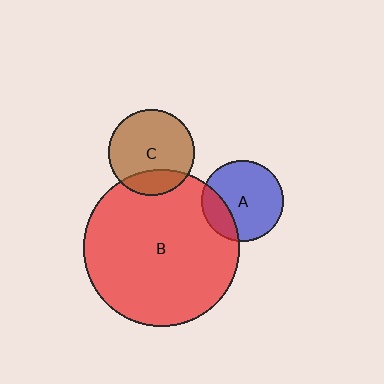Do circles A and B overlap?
Yes.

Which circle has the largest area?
Circle B (red).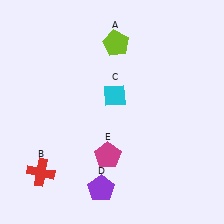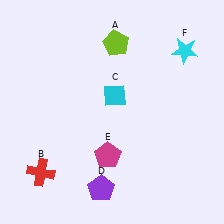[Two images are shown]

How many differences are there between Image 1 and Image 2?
There is 1 difference between the two images.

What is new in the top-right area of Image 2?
A cyan star (F) was added in the top-right area of Image 2.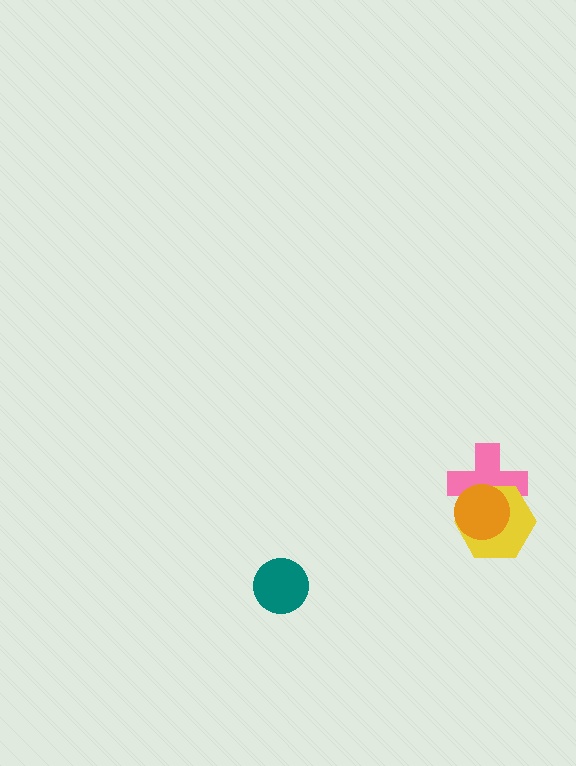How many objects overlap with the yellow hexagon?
2 objects overlap with the yellow hexagon.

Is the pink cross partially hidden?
Yes, it is partially covered by another shape.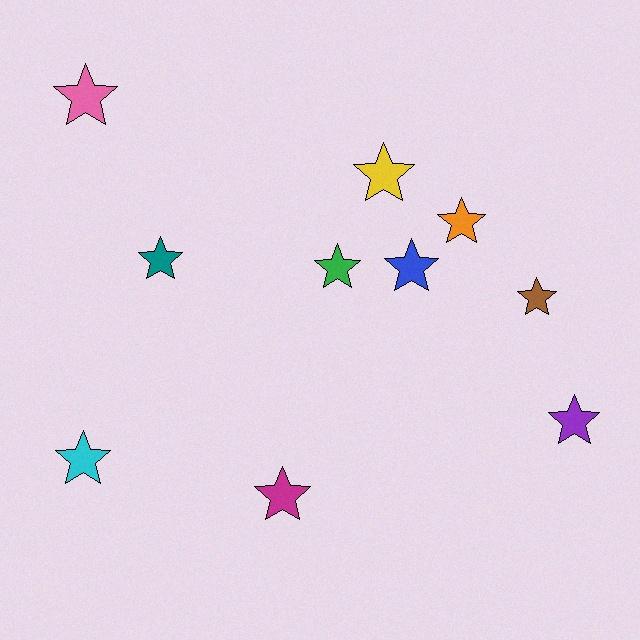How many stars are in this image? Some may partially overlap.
There are 10 stars.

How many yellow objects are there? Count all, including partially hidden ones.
There is 1 yellow object.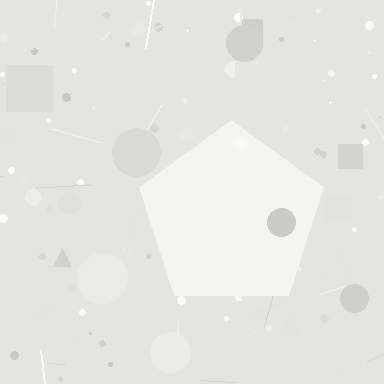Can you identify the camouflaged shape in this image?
The camouflaged shape is a pentagon.